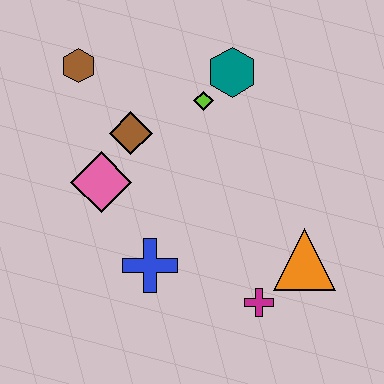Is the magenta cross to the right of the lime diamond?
Yes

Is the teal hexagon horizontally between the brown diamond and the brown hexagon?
No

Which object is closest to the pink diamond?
The brown diamond is closest to the pink diamond.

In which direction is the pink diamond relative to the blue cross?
The pink diamond is above the blue cross.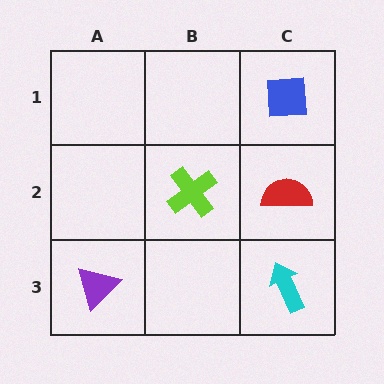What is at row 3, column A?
A purple triangle.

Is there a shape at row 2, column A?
No, that cell is empty.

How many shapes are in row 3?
2 shapes.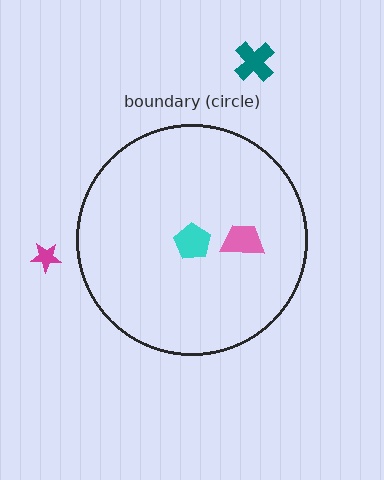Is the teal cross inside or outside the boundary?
Outside.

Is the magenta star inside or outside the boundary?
Outside.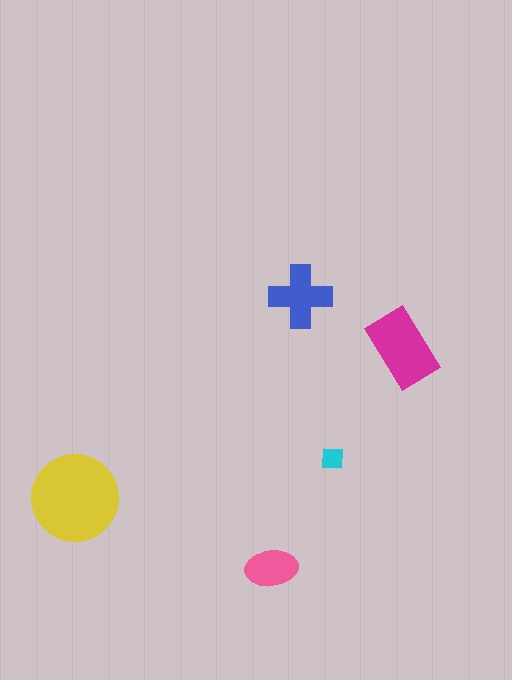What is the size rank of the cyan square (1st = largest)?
5th.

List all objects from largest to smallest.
The yellow circle, the magenta rectangle, the blue cross, the pink ellipse, the cyan square.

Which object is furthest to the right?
The magenta rectangle is rightmost.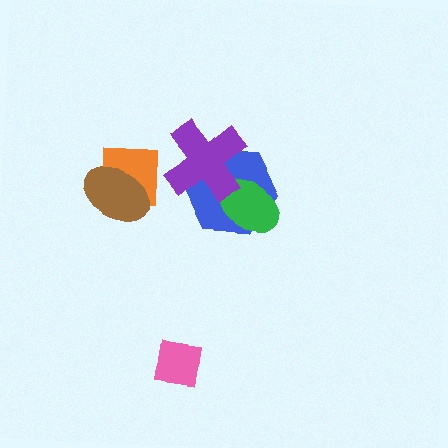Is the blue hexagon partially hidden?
Yes, it is partially covered by another shape.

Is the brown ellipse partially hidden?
No, no other shape covers it.